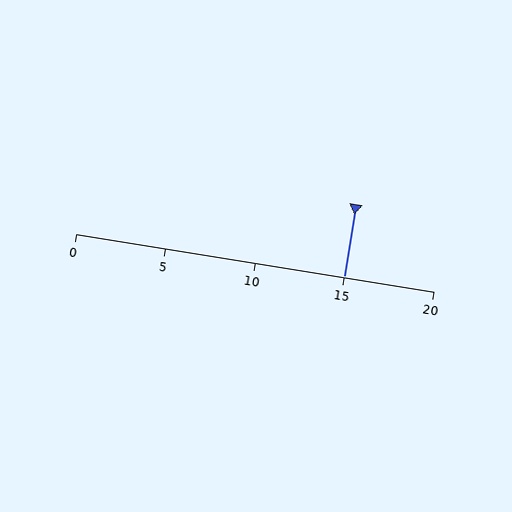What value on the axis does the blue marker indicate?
The marker indicates approximately 15.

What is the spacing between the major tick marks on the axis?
The major ticks are spaced 5 apart.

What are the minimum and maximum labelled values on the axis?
The axis runs from 0 to 20.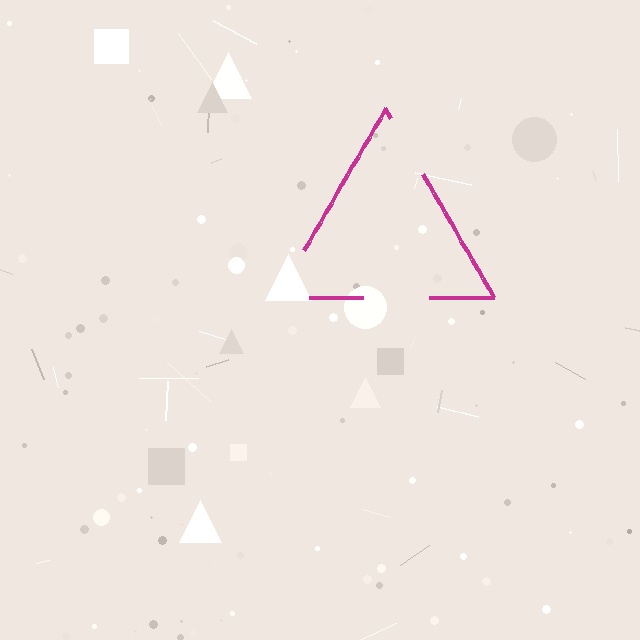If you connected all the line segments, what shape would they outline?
They would outline a triangle.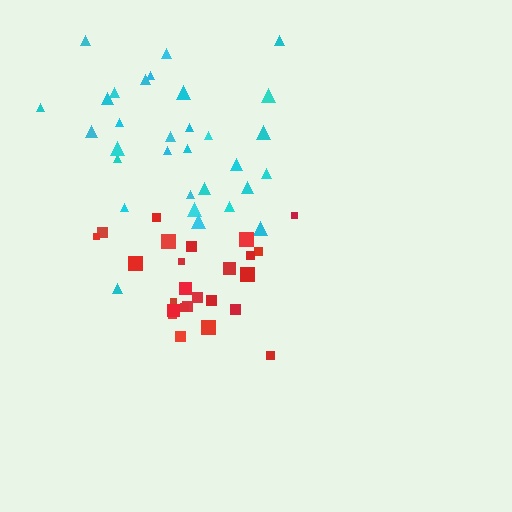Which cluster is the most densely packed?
Red.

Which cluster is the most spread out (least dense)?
Cyan.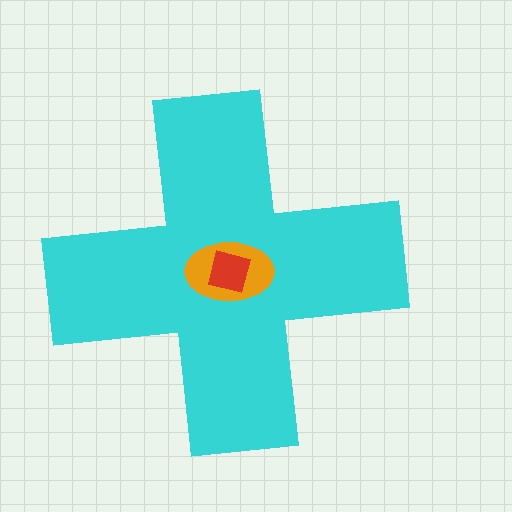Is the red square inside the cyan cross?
Yes.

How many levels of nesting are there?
3.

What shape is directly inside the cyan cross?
The orange ellipse.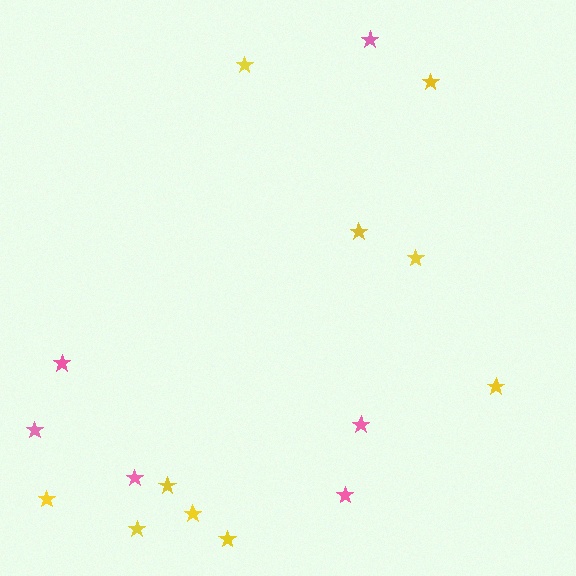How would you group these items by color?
There are 2 groups: one group of yellow stars (10) and one group of pink stars (6).